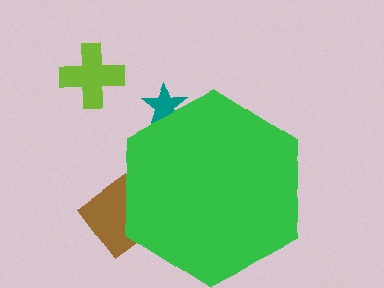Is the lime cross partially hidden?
No, the lime cross is fully visible.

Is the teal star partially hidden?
Yes, the teal star is partially hidden behind the green hexagon.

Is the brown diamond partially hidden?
Yes, the brown diamond is partially hidden behind the green hexagon.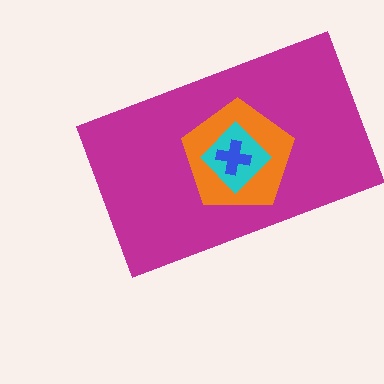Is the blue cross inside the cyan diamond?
Yes.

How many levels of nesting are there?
4.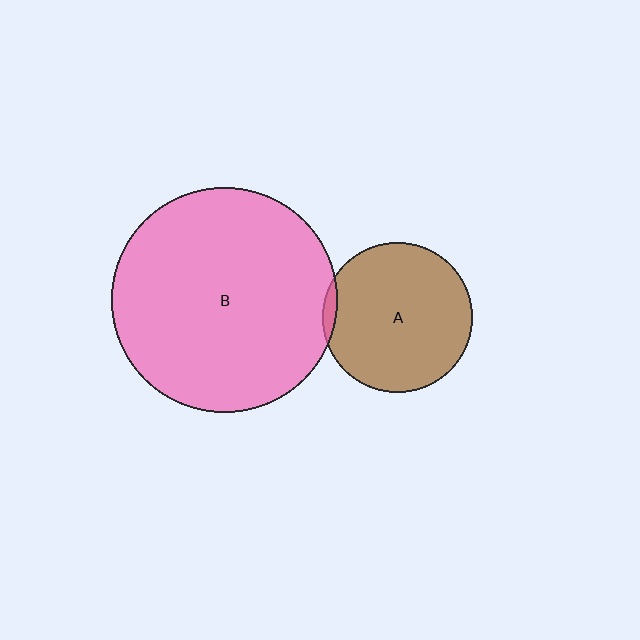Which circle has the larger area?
Circle B (pink).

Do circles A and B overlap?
Yes.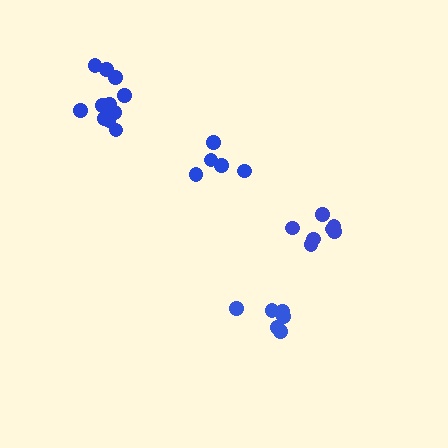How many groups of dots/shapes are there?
There are 4 groups.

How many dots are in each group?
Group 1: 11 dots, Group 2: 5 dots, Group 3: 6 dots, Group 4: 7 dots (29 total).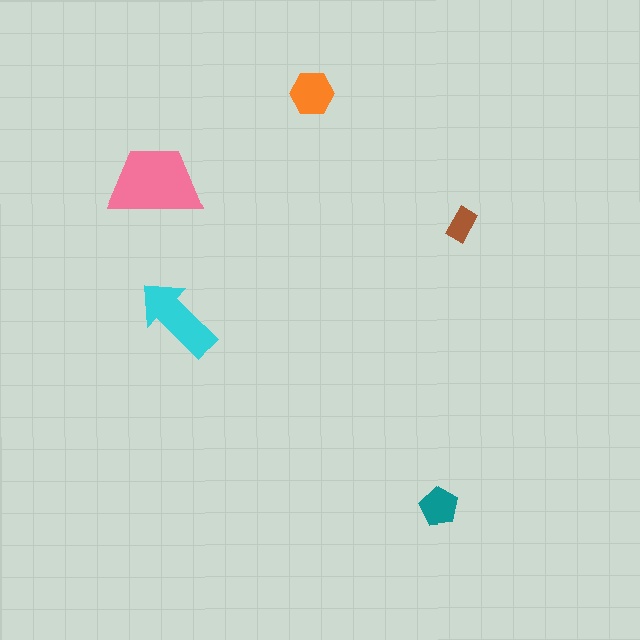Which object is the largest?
The pink trapezoid.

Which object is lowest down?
The teal pentagon is bottommost.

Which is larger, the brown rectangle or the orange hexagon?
The orange hexagon.